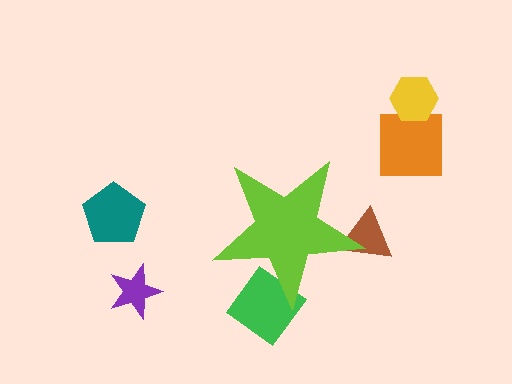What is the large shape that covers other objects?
A lime star.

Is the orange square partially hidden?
No, the orange square is fully visible.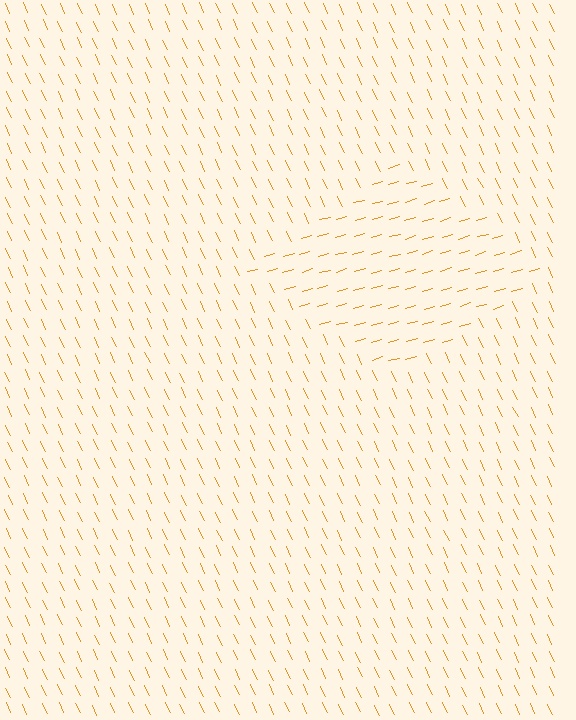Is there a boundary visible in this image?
Yes, there is a texture boundary formed by a change in line orientation.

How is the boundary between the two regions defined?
The boundary is defined purely by a change in line orientation (approximately 81 degrees difference). All lines are the same color and thickness.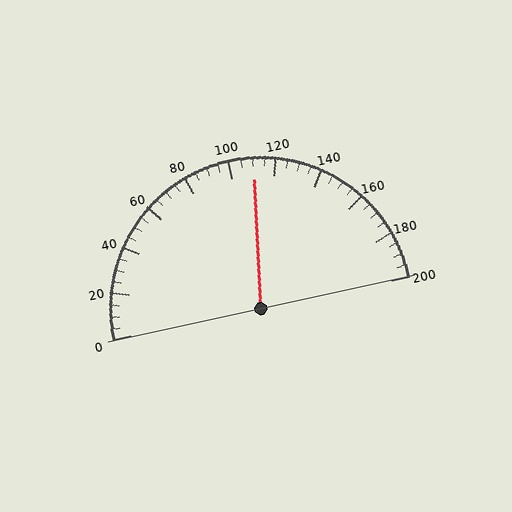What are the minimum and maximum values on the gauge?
The gauge ranges from 0 to 200.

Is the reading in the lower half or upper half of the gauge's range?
The reading is in the upper half of the range (0 to 200).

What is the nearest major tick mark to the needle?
The nearest major tick mark is 120.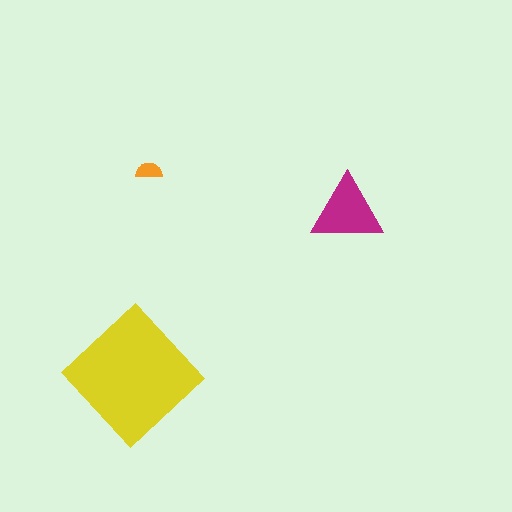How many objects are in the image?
There are 3 objects in the image.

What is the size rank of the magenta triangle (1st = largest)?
2nd.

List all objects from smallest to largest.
The orange semicircle, the magenta triangle, the yellow diamond.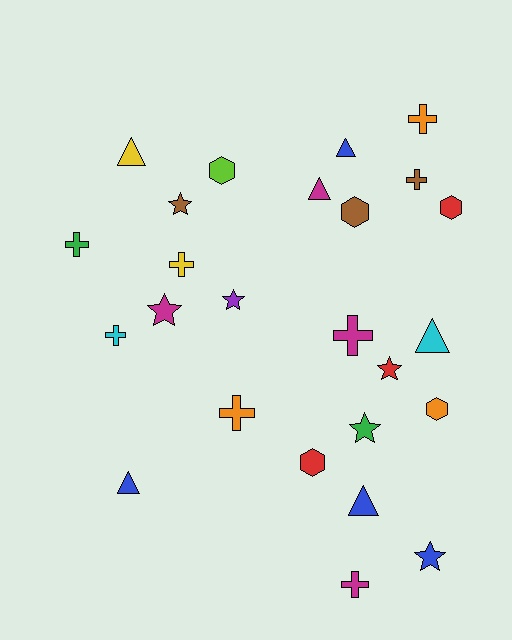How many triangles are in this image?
There are 6 triangles.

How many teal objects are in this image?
There are no teal objects.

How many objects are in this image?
There are 25 objects.